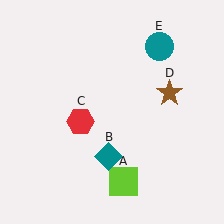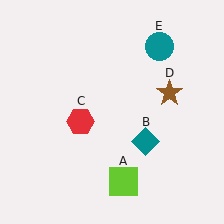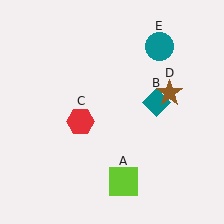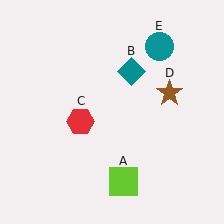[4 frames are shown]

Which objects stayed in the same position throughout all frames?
Lime square (object A) and red hexagon (object C) and brown star (object D) and teal circle (object E) remained stationary.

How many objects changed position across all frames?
1 object changed position: teal diamond (object B).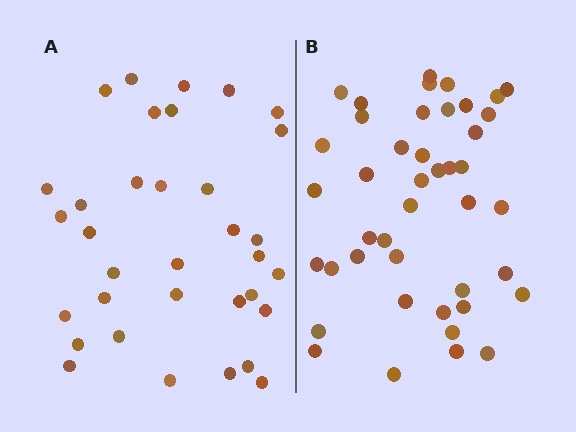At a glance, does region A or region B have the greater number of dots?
Region B (the right region) has more dots.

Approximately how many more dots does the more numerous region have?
Region B has roughly 8 or so more dots than region A.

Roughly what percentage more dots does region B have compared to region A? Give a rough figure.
About 25% more.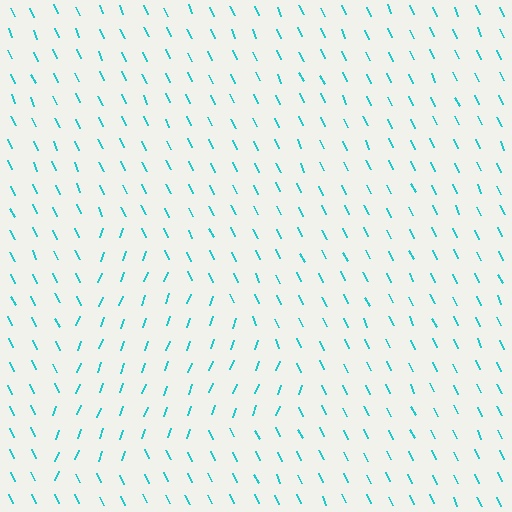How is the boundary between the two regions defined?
The boundary is defined purely by a change in line orientation (approximately 45 degrees difference). All lines are the same color and thickness.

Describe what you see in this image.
The image is filled with small cyan line segments. A triangle region in the image has lines oriented differently from the surrounding lines, creating a visible texture boundary.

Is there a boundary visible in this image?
Yes, there is a texture boundary formed by a change in line orientation.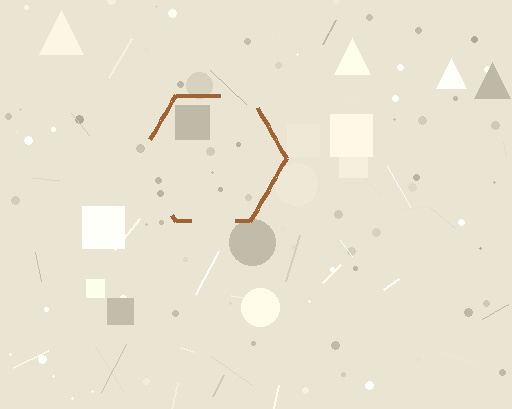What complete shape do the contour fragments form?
The contour fragments form a hexagon.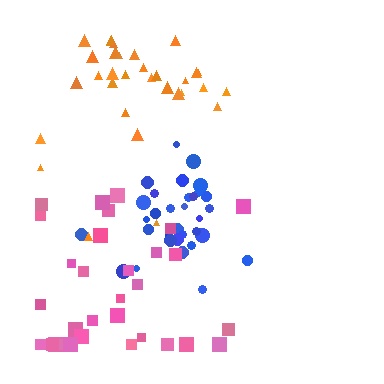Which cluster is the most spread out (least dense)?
Pink.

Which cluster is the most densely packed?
Blue.